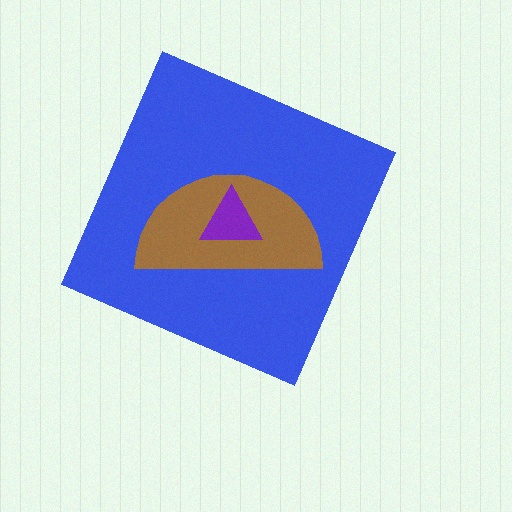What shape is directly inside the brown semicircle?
The purple triangle.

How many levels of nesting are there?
3.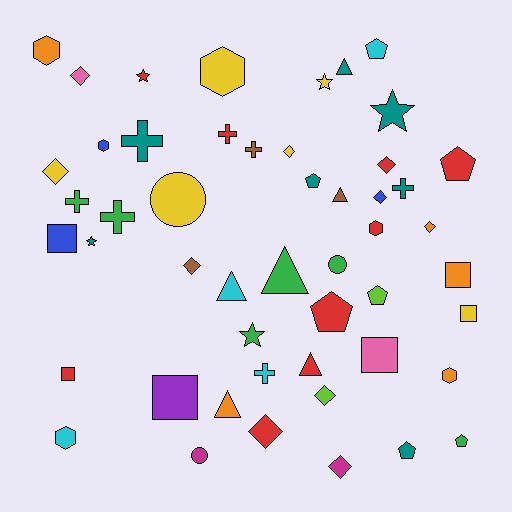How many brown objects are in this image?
There are 3 brown objects.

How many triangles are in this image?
There are 6 triangles.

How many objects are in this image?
There are 50 objects.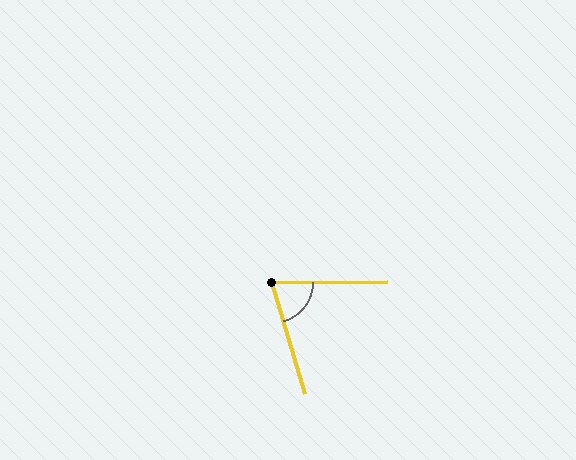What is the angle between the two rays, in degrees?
Approximately 74 degrees.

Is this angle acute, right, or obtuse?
It is acute.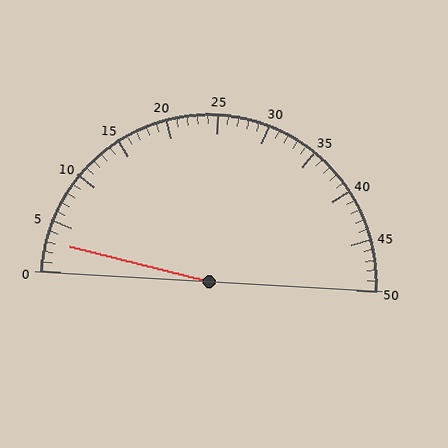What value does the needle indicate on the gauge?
The needle indicates approximately 3.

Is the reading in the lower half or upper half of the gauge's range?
The reading is in the lower half of the range (0 to 50).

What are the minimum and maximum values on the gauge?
The gauge ranges from 0 to 50.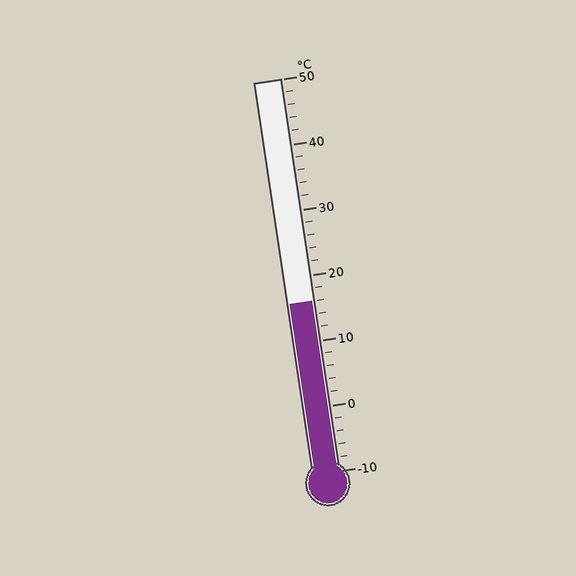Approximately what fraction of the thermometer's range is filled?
The thermometer is filled to approximately 45% of its range.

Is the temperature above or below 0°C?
The temperature is above 0°C.